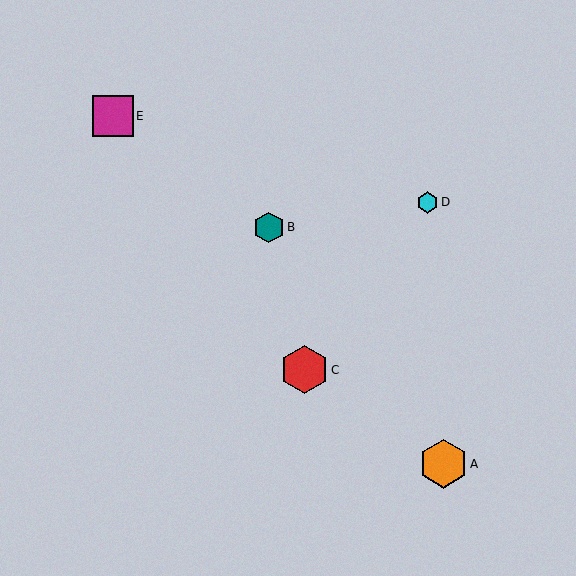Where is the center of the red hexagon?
The center of the red hexagon is at (305, 370).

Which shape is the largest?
The orange hexagon (labeled A) is the largest.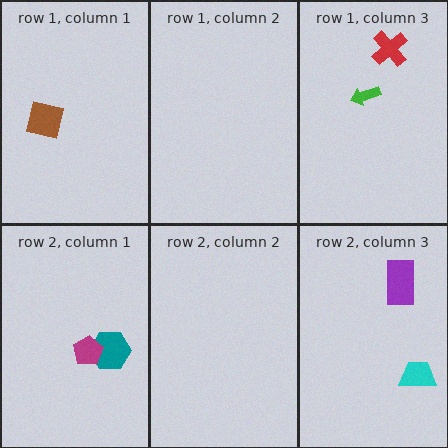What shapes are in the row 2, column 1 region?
The teal hexagon, the magenta pentagon.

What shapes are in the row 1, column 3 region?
The red cross, the green arrow.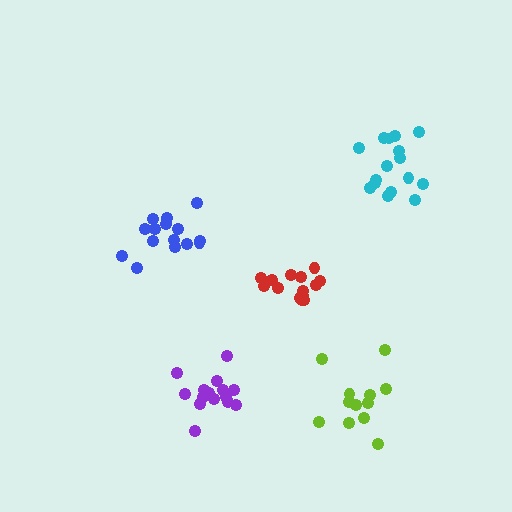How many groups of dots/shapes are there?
There are 5 groups.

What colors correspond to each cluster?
The clusters are colored: lime, cyan, red, purple, blue.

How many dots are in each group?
Group 1: 12 dots, Group 2: 16 dots, Group 3: 14 dots, Group 4: 15 dots, Group 5: 15 dots (72 total).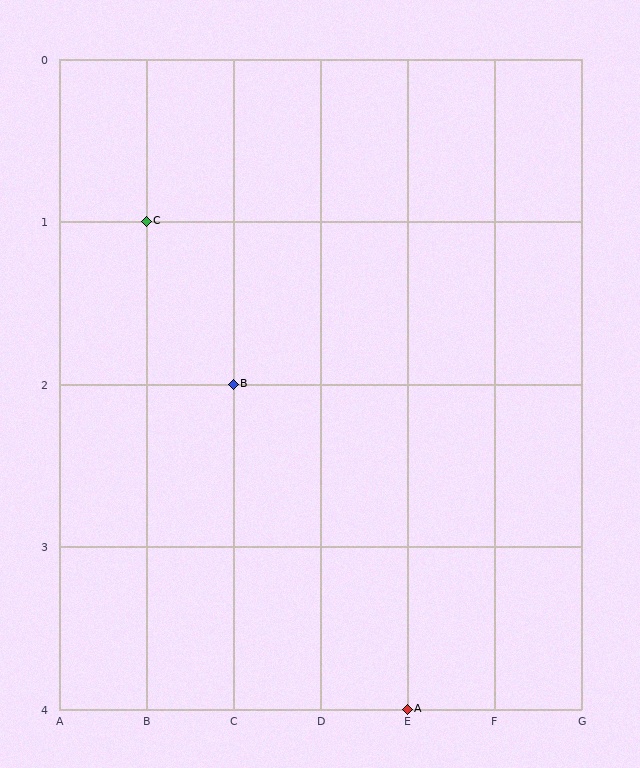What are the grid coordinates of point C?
Point C is at grid coordinates (B, 1).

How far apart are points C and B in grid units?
Points C and B are 1 column and 1 row apart (about 1.4 grid units diagonally).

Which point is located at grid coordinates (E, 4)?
Point A is at (E, 4).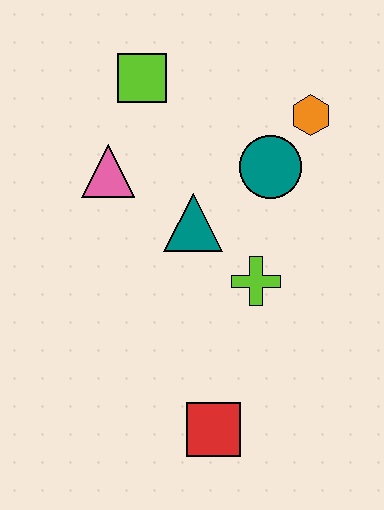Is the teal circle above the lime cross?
Yes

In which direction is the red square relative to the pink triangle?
The red square is below the pink triangle.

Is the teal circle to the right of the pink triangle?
Yes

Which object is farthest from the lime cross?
The lime square is farthest from the lime cross.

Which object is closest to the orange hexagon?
The teal circle is closest to the orange hexagon.